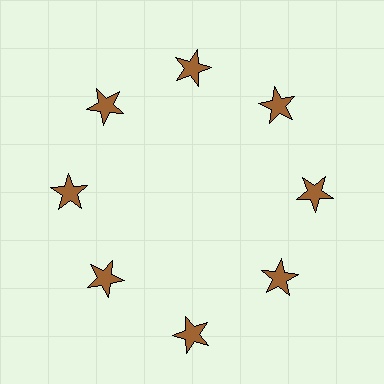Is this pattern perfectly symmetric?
No. The 8 brown stars are arranged in a ring, but one element near the 6 o'clock position is pushed outward from the center, breaking the 8-fold rotational symmetry.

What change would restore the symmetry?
The symmetry would be restored by moving it inward, back onto the ring so that all 8 stars sit at equal angles and equal distance from the center.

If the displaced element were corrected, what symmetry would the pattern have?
It would have 8-fold rotational symmetry — the pattern would map onto itself every 45 degrees.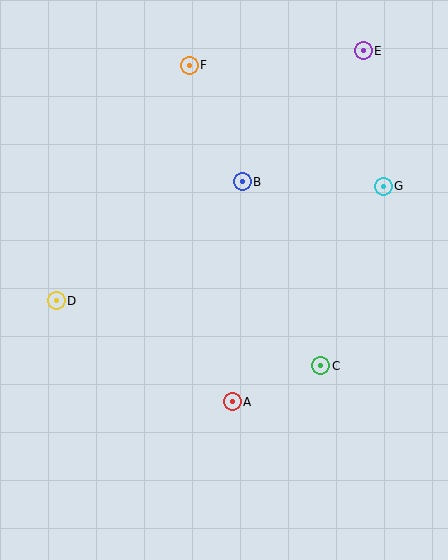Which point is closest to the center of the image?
Point B at (242, 182) is closest to the center.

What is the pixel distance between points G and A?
The distance between G and A is 264 pixels.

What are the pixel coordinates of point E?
Point E is at (363, 51).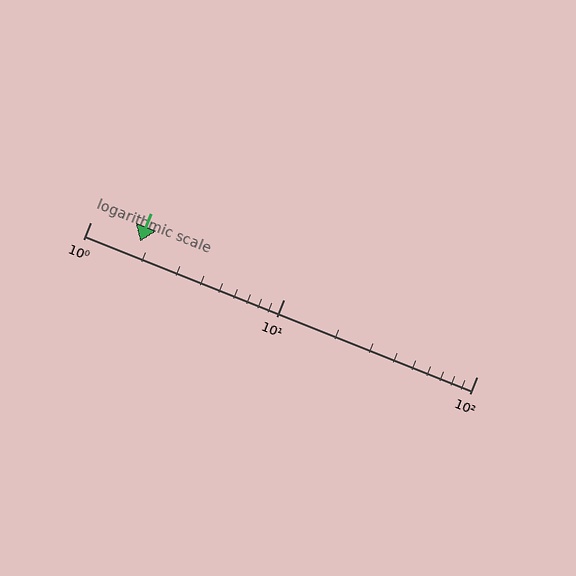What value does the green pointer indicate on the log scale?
The pointer indicates approximately 1.8.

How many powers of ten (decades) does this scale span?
The scale spans 2 decades, from 1 to 100.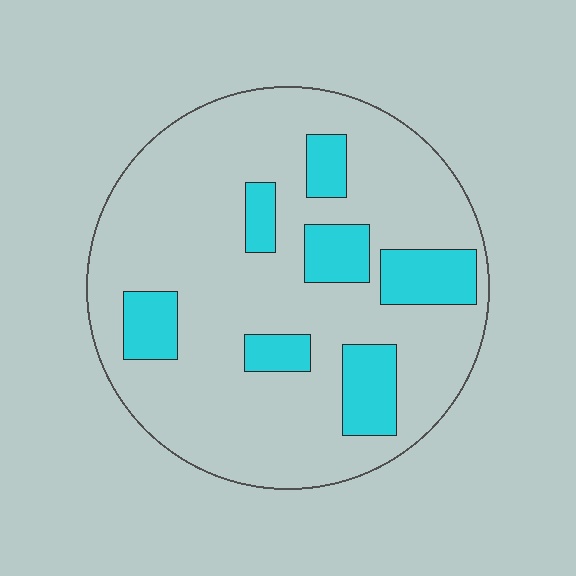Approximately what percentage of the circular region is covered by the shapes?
Approximately 20%.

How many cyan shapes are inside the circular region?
7.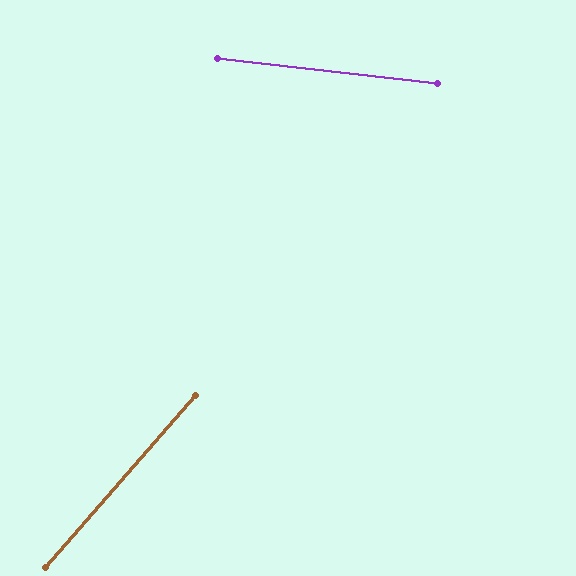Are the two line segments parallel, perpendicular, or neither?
Neither parallel nor perpendicular — they differ by about 56°.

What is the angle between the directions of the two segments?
Approximately 56 degrees.